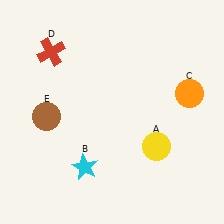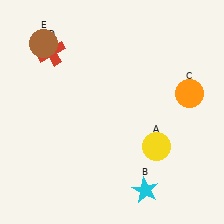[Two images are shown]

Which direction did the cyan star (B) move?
The cyan star (B) moved right.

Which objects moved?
The objects that moved are: the cyan star (B), the brown circle (E).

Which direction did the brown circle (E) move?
The brown circle (E) moved up.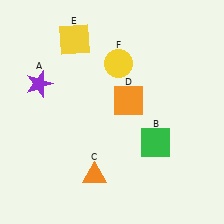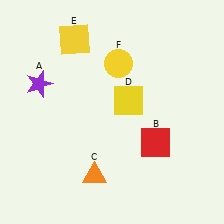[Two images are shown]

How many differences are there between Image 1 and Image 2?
There are 2 differences between the two images.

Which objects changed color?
B changed from green to red. D changed from orange to yellow.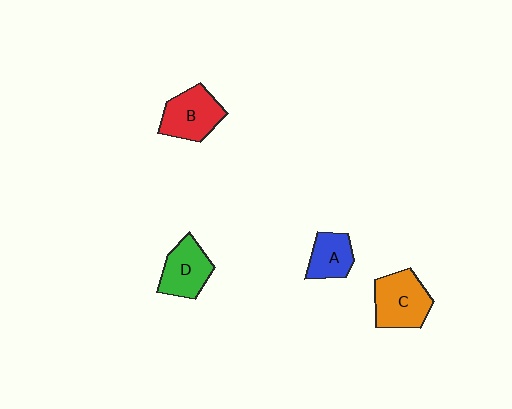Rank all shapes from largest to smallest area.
From largest to smallest: C (orange), B (red), D (green), A (blue).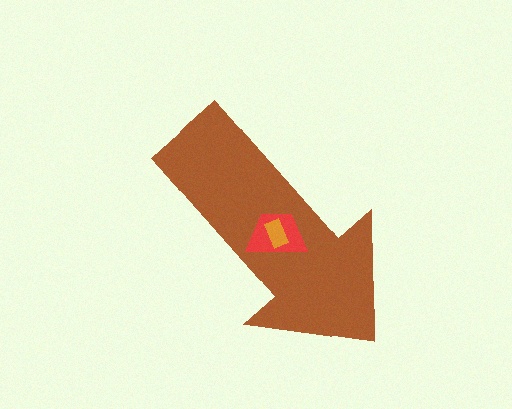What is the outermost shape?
The brown arrow.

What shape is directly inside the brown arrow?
The red trapezoid.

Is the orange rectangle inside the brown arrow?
Yes.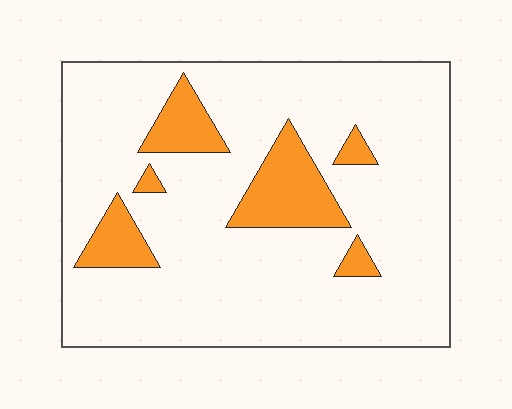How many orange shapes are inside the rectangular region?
6.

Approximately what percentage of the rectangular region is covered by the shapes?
Approximately 15%.